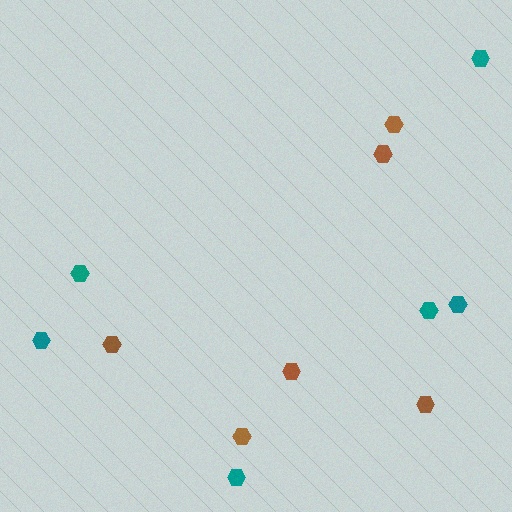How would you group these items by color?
There are 2 groups: one group of brown hexagons (6) and one group of teal hexagons (6).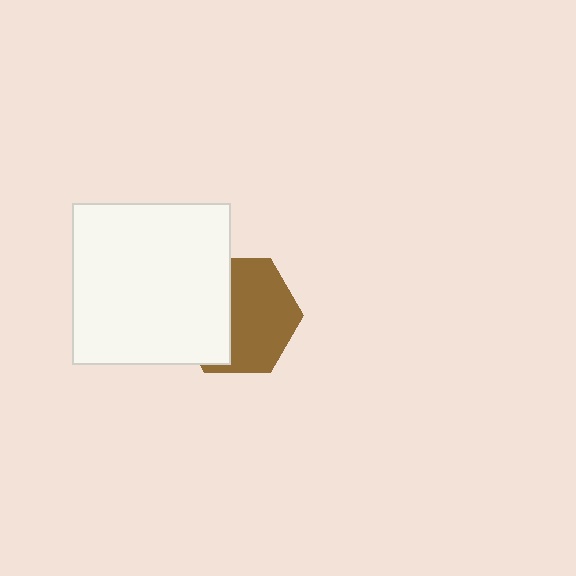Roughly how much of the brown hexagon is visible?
About half of it is visible (roughly 58%).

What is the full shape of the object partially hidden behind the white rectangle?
The partially hidden object is a brown hexagon.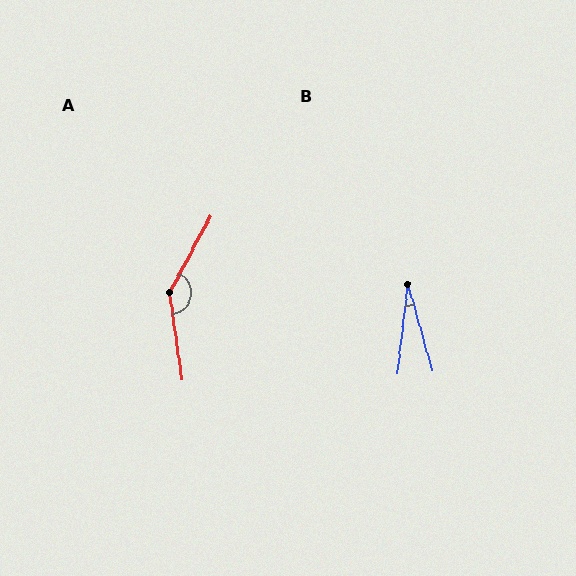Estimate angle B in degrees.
Approximately 23 degrees.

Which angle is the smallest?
B, at approximately 23 degrees.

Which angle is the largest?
A, at approximately 143 degrees.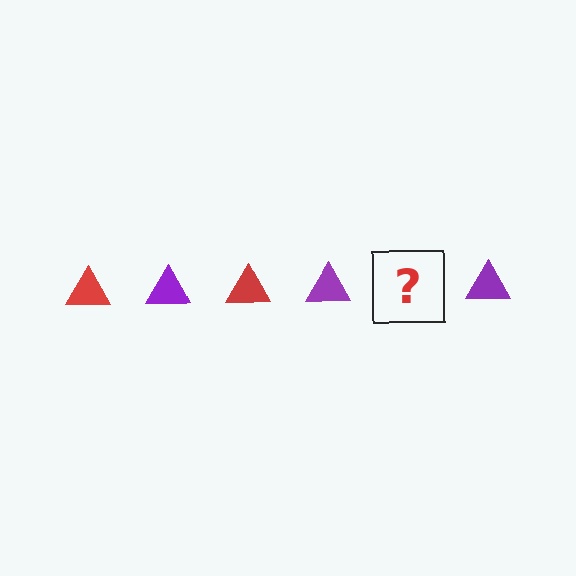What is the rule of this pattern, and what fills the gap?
The rule is that the pattern cycles through red, purple triangles. The gap should be filled with a red triangle.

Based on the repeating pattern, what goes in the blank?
The blank should be a red triangle.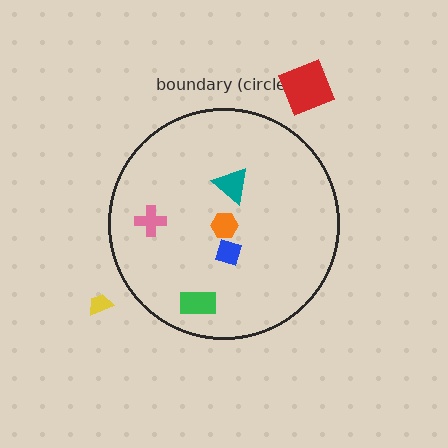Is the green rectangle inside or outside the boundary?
Inside.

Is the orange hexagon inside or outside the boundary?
Inside.